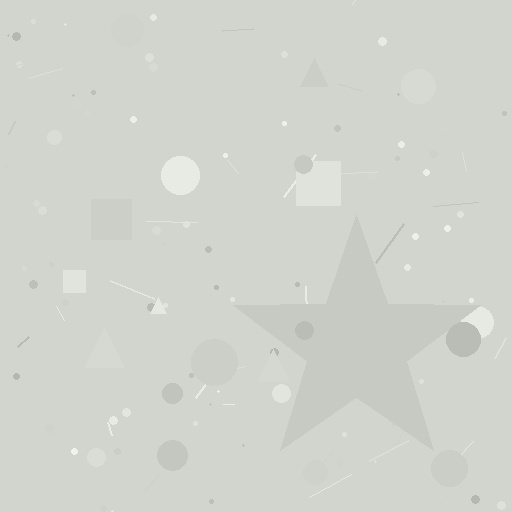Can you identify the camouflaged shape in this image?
The camouflaged shape is a star.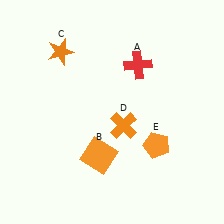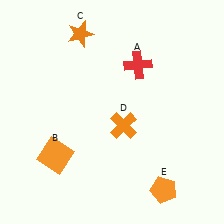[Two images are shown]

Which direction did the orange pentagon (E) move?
The orange pentagon (E) moved down.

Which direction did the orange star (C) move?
The orange star (C) moved right.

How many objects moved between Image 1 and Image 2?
3 objects moved between the two images.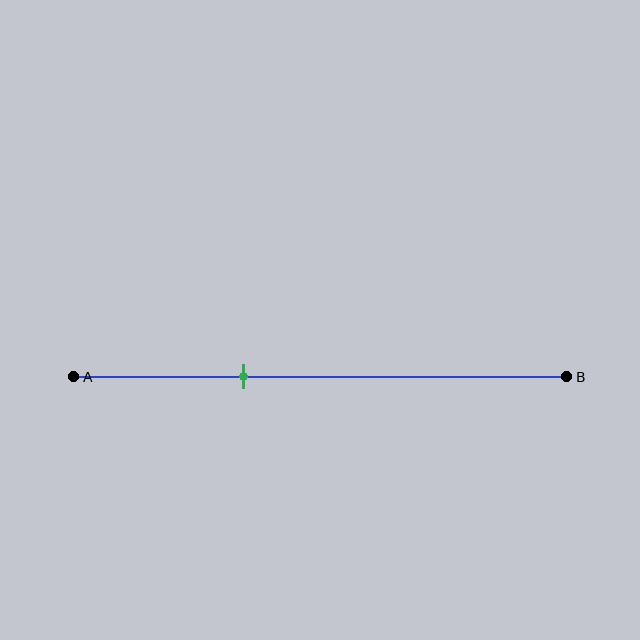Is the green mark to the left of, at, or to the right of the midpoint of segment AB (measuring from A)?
The green mark is to the left of the midpoint of segment AB.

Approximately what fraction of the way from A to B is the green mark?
The green mark is approximately 35% of the way from A to B.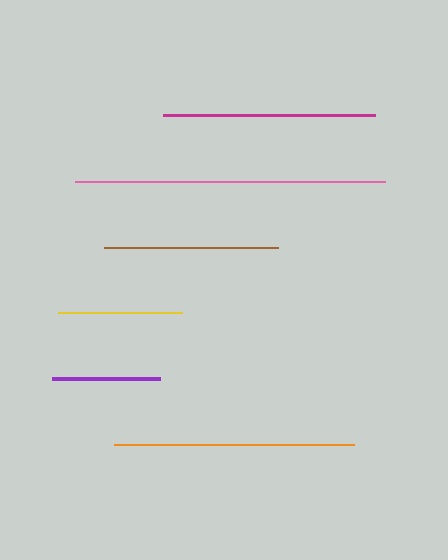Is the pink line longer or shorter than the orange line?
The pink line is longer than the orange line.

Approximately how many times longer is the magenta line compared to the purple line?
The magenta line is approximately 2.0 times the length of the purple line.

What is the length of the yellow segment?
The yellow segment is approximately 124 pixels long.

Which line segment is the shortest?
The purple line is the shortest at approximately 108 pixels.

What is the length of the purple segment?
The purple segment is approximately 108 pixels long.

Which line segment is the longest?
The pink line is the longest at approximately 310 pixels.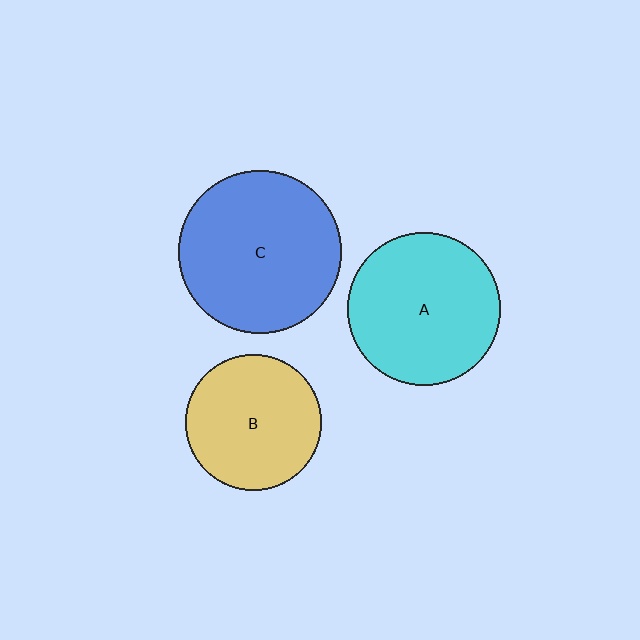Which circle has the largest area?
Circle C (blue).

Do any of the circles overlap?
No, none of the circles overlap.